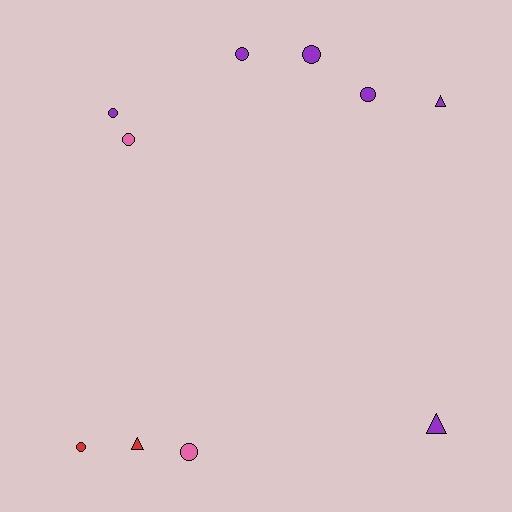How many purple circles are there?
There are 4 purple circles.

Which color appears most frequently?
Purple, with 6 objects.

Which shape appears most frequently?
Circle, with 7 objects.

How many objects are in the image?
There are 10 objects.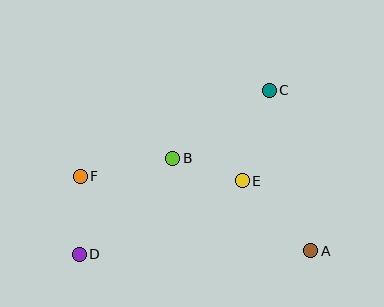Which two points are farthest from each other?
Points C and D are farthest from each other.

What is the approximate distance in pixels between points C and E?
The distance between C and E is approximately 95 pixels.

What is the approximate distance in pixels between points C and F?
The distance between C and F is approximately 208 pixels.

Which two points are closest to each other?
Points B and E are closest to each other.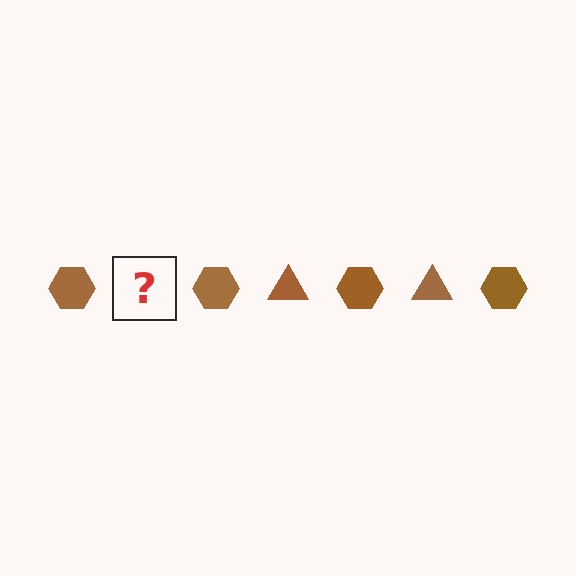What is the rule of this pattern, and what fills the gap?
The rule is that the pattern cycles through hexagon, triangle shapes in brown. The gap should be filled with a brown triangle.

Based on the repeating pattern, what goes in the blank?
The blank should be a brown triangle.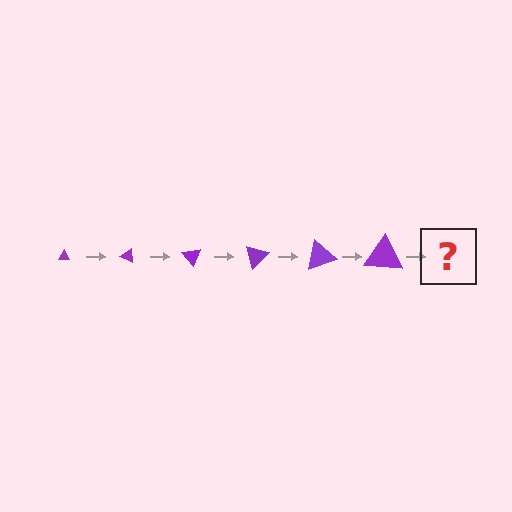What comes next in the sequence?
The next element should be a triangle, larger than the previous one and rotated 150 degrees from the start.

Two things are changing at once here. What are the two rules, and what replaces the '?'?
The two rules are that the triangle grows larger each step and it rotates 25 degrees each step. The '?' should be a triangle, larger than the previous one and rotated 150 degrees from the start.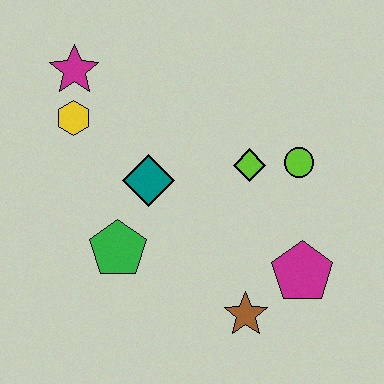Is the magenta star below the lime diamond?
No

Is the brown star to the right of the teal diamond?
Yes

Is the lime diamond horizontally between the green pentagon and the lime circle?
Yes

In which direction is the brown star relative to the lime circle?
The brown star is below the lime circle.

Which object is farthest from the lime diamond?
The magenta star is farthest from the lime diamond.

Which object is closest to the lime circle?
The lime diamond is closest to the lime circle.